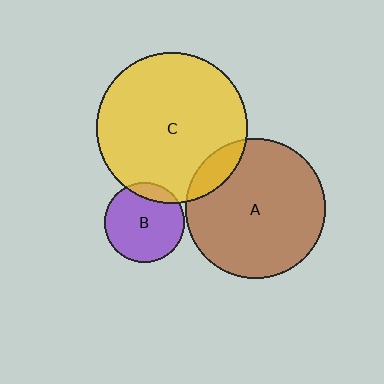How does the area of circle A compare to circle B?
Approximately 3.1 times.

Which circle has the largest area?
Circle C (yellow).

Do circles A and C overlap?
Yes.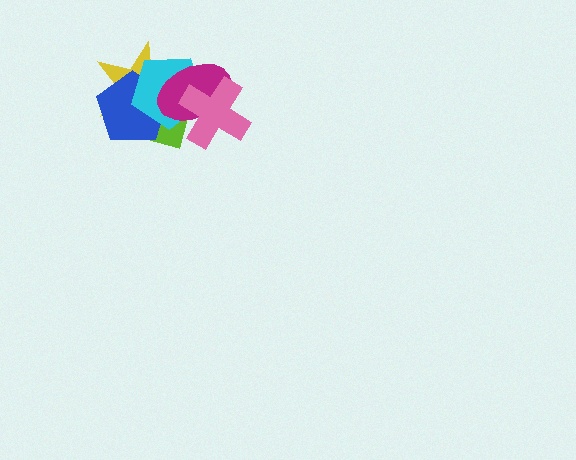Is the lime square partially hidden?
Yes, it is partially covered by another shape.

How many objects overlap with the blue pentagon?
4 objects overlap with the blue pentagon.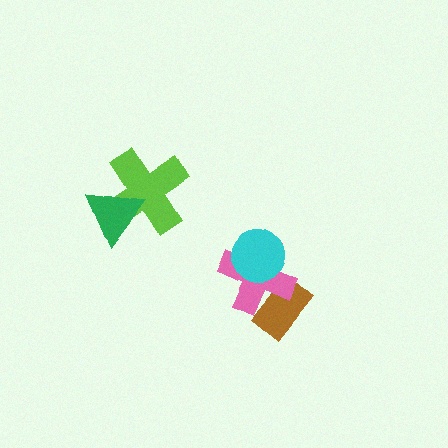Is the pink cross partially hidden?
Yes, it is partially covered by another shape.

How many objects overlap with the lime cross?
1 object overlaps with the lime cross.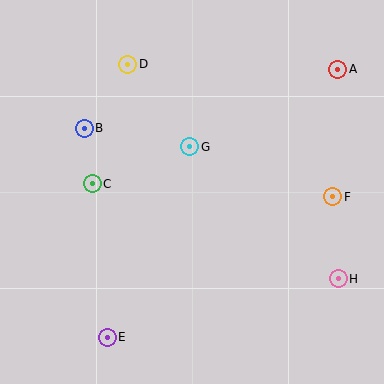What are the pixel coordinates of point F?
Point F is at (333, 197).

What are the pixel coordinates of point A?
Point A is at (338, 69).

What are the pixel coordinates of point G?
Point G is at (190, 147).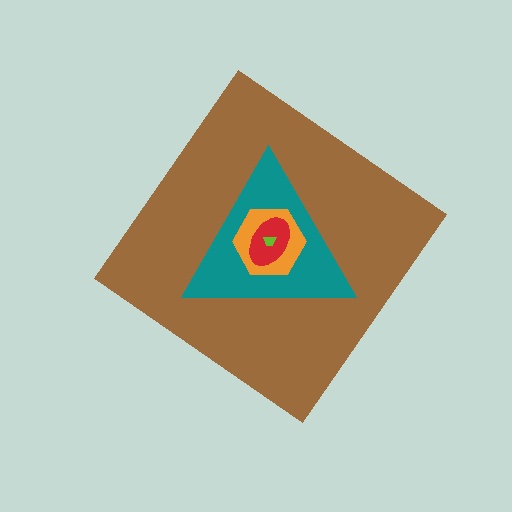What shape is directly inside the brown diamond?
The teal triangle.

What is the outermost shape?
The brown diamond.